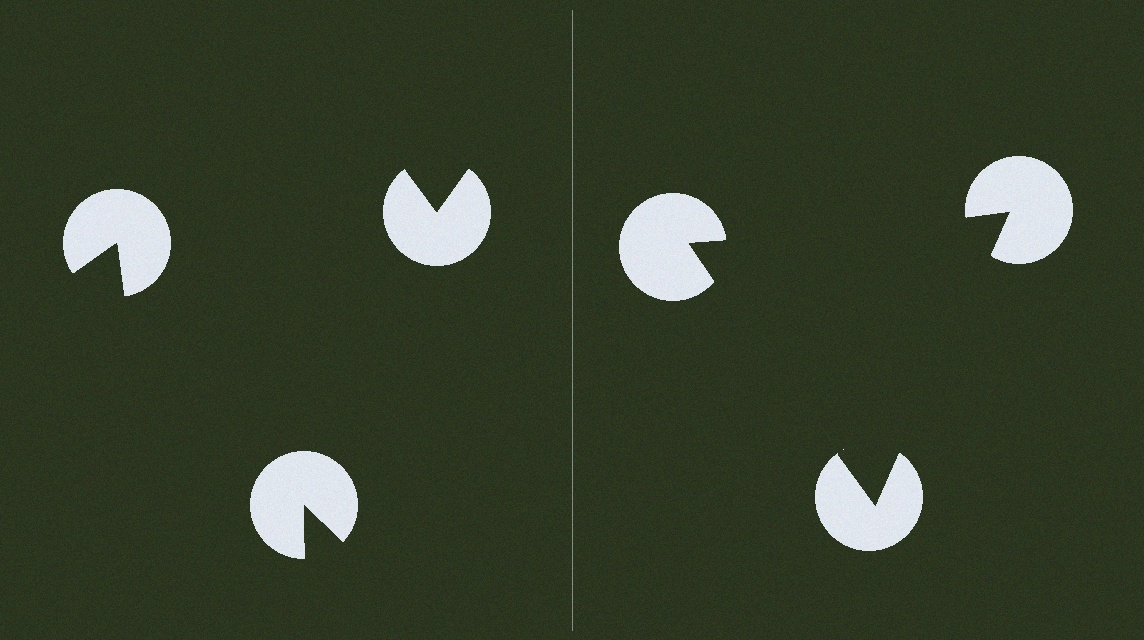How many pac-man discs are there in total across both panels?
6 — 3 on each side.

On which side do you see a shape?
An illusory triangle appears on the right side. On the left side the wedge cuts are rotated, so no coherent shape forms.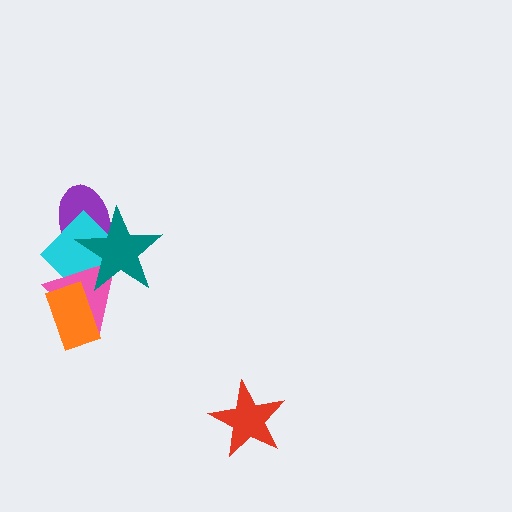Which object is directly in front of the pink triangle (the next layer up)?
The teal star is directly in front of the pink triangle.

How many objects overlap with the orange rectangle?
2 objects overlap with the orange rectangle.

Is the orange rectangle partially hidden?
No, no other shape covers it.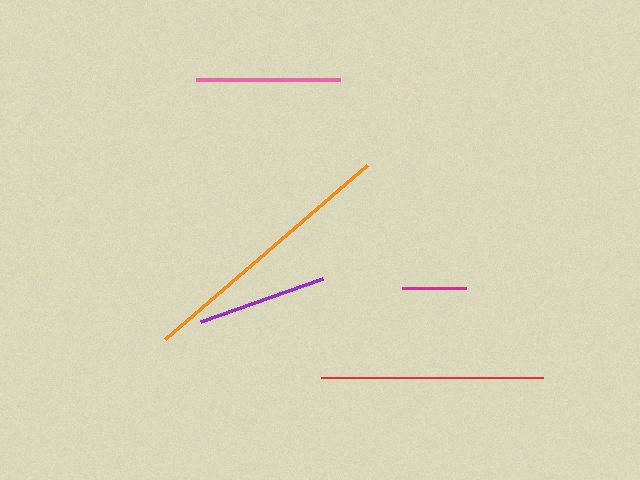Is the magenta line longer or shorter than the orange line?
The orange line is longer than the magenta line.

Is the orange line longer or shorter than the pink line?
The orange line is longer than the pink line.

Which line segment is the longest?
The orange line is the longest at approximately 266 pixels.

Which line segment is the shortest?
The magenta line is the shortest at approximately 64 pixels.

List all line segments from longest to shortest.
From longest to shortest: orange, red, pink, purple, magenta.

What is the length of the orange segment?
The orange segment is approximately 266 pixels long.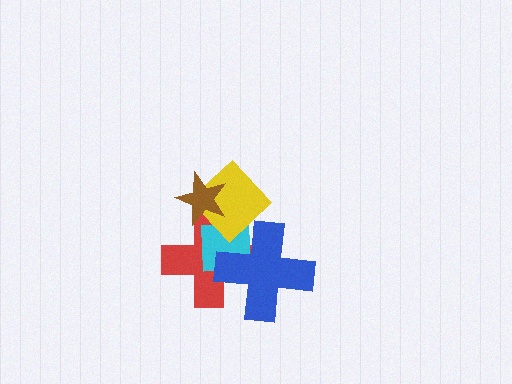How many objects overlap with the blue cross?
3 objects overlap with the blue cross.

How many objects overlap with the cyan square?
4 objects overlap with the cyan square.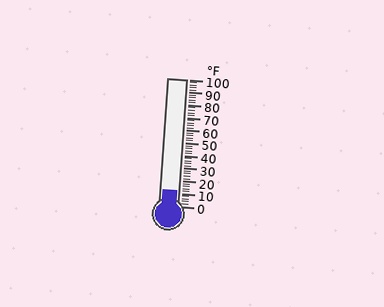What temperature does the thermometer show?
The thermometer shows approximately 12°F.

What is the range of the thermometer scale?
The thermometer scale ranges from 0°F to 100°F.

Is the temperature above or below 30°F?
The temperature is below 30°F.